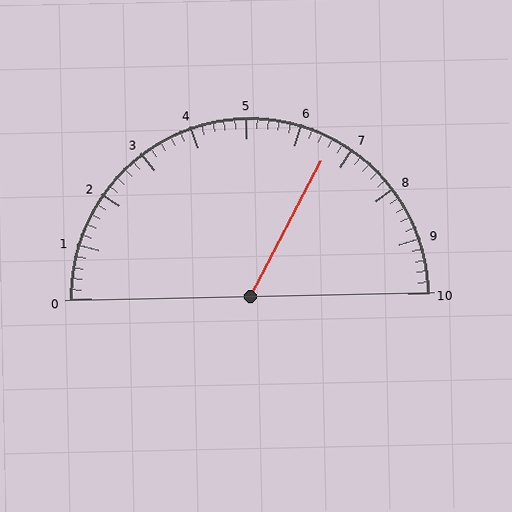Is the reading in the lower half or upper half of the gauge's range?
The reading is in the upper half of the range (0 to 10).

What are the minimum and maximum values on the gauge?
The gauge ranges from 0 to 10.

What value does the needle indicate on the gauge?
The needle indicates approximately 6.6.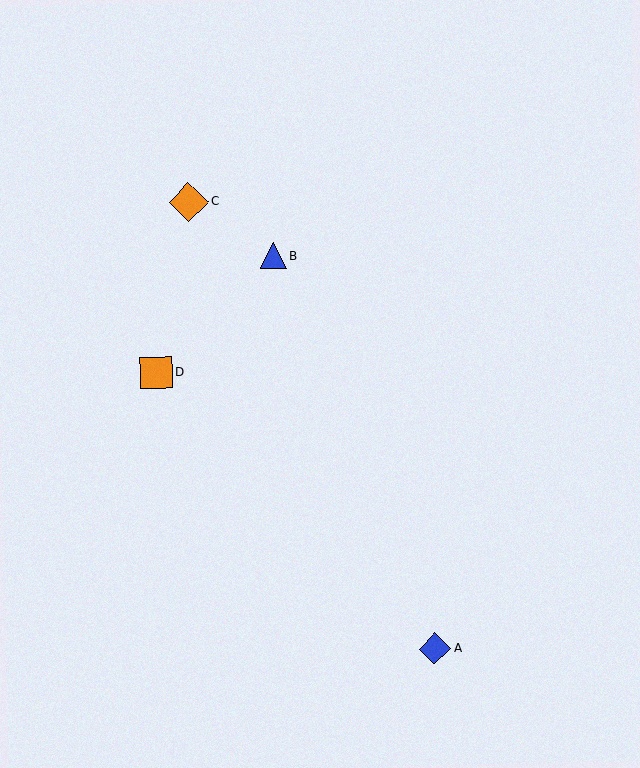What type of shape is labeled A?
Shape A is a blue diamond.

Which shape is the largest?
The orange diamond (labeled C) is the largest.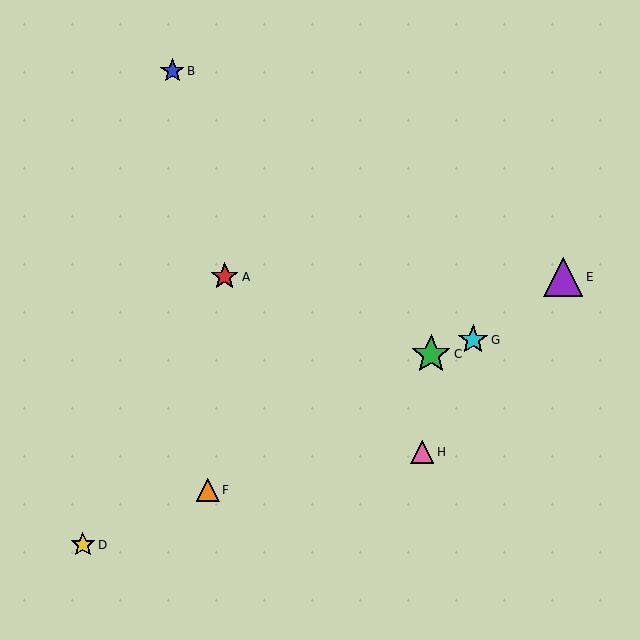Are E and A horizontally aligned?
Yes, both are at y≈277.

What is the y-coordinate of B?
Object B is at y≈71.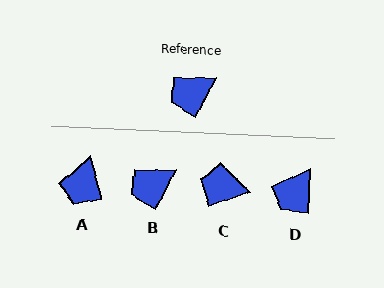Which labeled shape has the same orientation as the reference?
B.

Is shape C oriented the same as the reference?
No, it is off by about 44 degrees.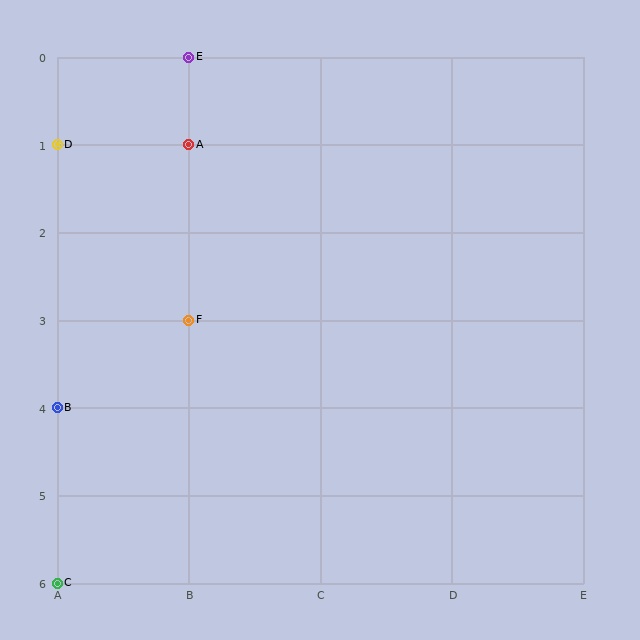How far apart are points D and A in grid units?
Points D and A are 1 column apart.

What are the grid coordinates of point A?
Point A is at grid coordinates (B, 1).